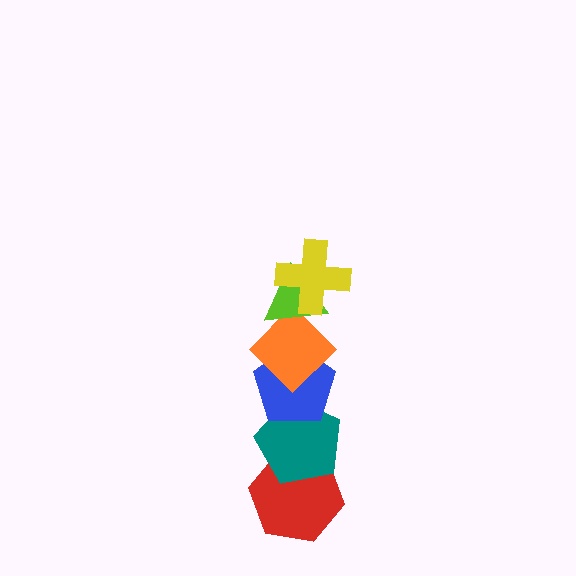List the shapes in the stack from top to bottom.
From top to bottom: the yellow cross, the lime triangle, the orange diamond, the blue pentagon, the teal pentagon, the red hexagon.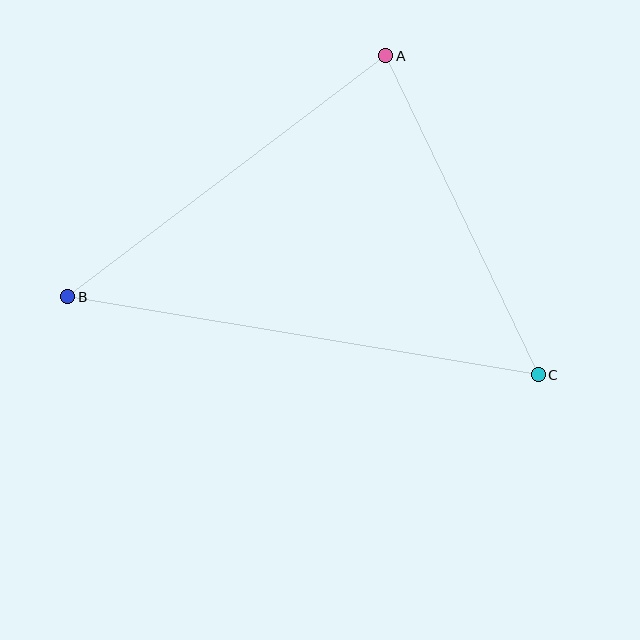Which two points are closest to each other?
Points A and C are closest to each other.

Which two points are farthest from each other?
Points B and C are farthest from each other.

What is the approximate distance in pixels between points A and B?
The distance between A and B is approximately 399 pixels.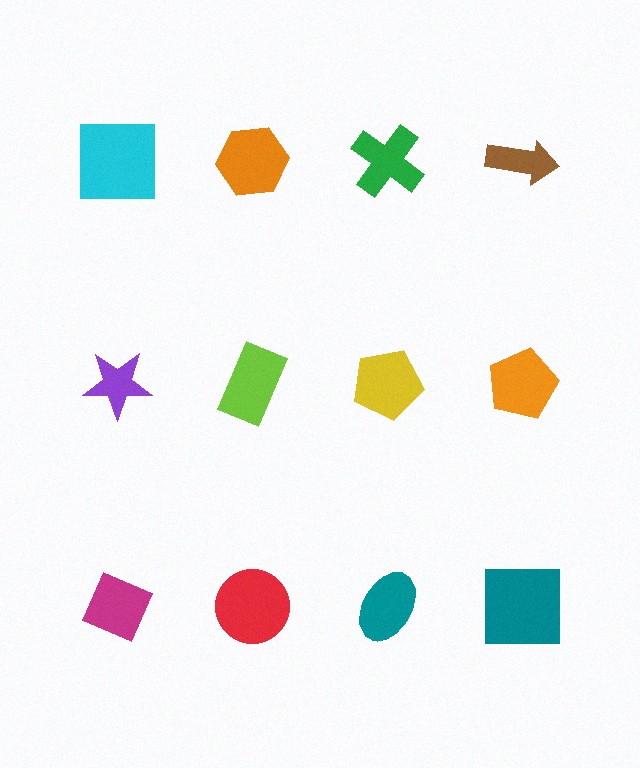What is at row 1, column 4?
A brown arrow.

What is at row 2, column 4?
An orange pentagon.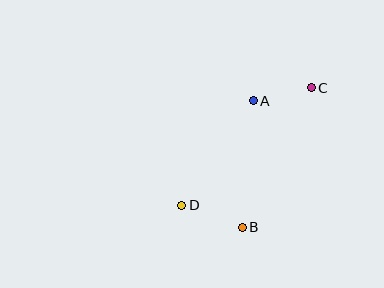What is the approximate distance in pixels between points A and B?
The distance between A and B is approximately 127 pixels.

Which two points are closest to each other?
Points A and C are closest to each other.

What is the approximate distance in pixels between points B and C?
The distance between B and C is approximately 156 pixels.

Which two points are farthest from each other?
Points C and D are farthest from each other.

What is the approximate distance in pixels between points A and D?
The distance between A and D is approximately 127 pixels.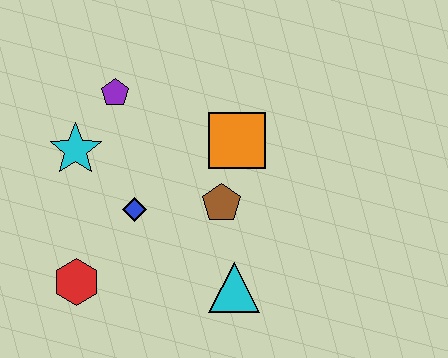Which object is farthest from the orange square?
The red hexagon is farthest from the orange square.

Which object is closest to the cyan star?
The purple pentagon is closest to the cyan star.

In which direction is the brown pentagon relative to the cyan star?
The brown pentagon is to the right of the cyan star.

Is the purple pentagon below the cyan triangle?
No